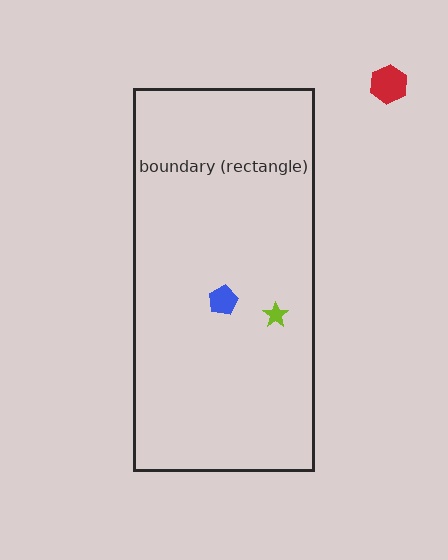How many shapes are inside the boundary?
2 inside, 1 outside.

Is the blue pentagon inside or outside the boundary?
Inside.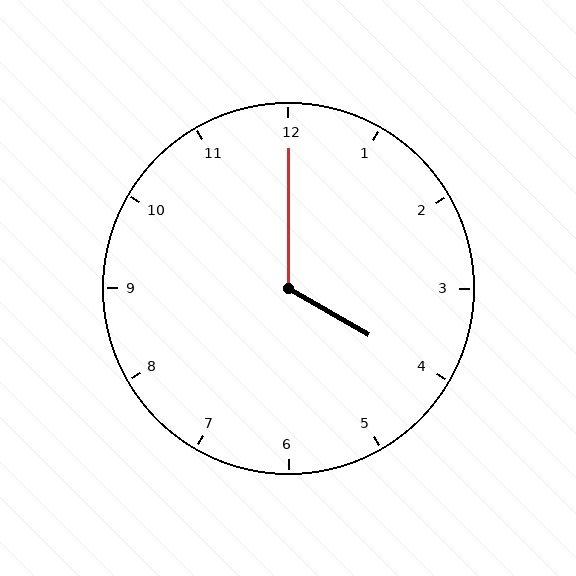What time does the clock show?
4:00.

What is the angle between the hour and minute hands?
Approximately 120 degrees.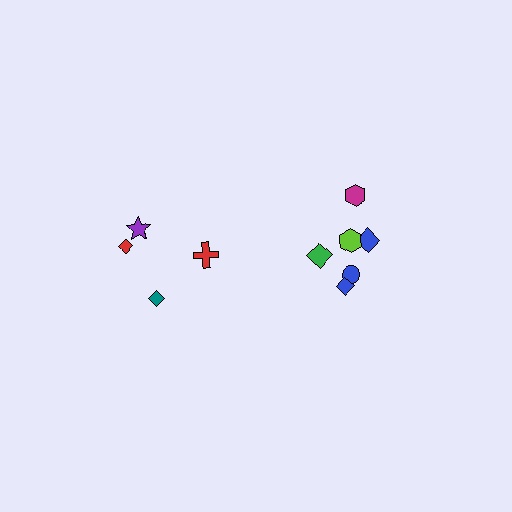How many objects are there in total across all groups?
There are 10 objects.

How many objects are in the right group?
There are 6 objects.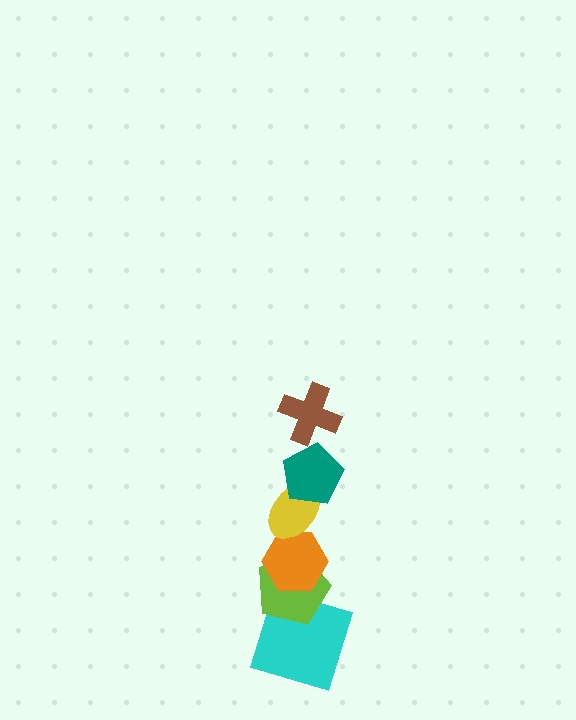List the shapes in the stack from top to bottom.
From top to bottom: the brown cross, the teal pentagon, the yellow ellipse, the orange hexagon, the lime pentagon, the cyan square.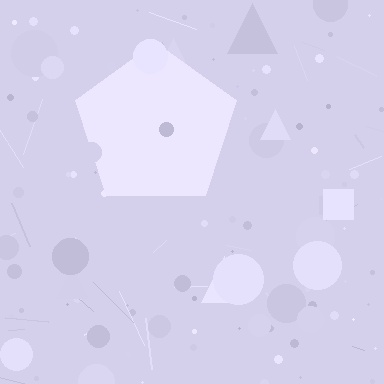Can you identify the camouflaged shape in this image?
The camouflaged shape is a pentagon.